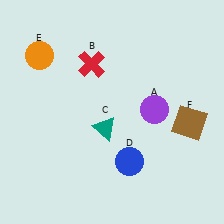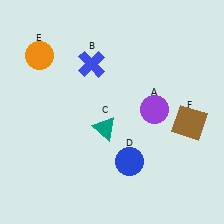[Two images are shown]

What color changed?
The cross (B) changed from red in Image 1 to blue in Image 2.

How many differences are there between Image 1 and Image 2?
There is 1 difference between the two images.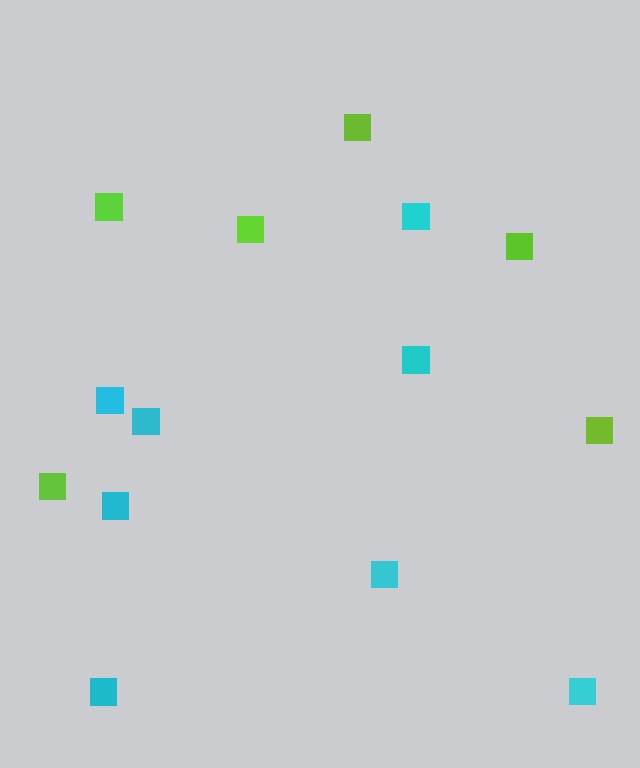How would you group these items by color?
There are 2 groups: one group of lime squares (6) and one group of cyan squares (8).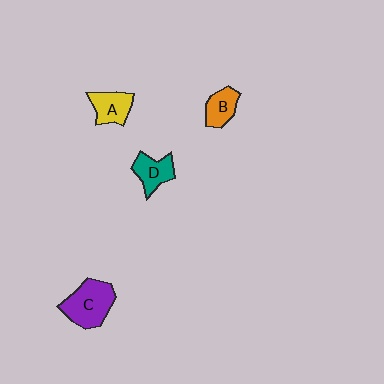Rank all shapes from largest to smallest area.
From largest to smallest: C (purple), A (yellow), D (teal), B (orange).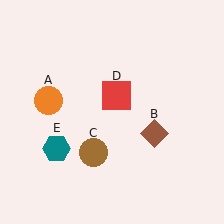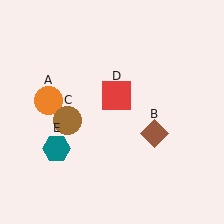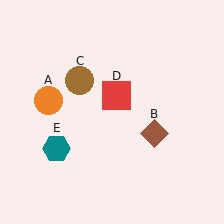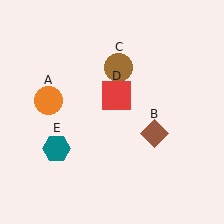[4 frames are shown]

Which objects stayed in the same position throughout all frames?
Orange circle (object A) and brown diamond (object B) and red square (object D) and teal hexagon (object E) remained stationary.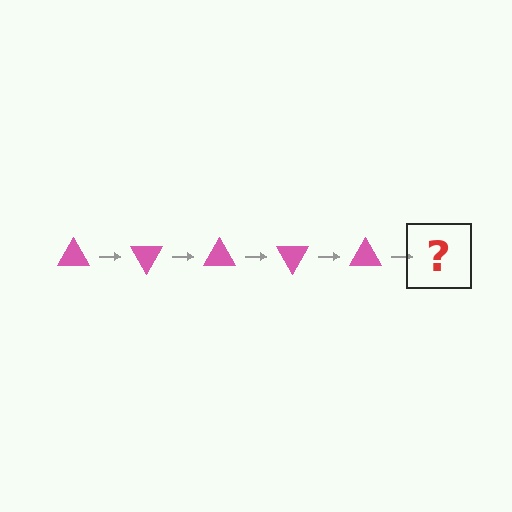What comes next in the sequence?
The next element should be a pink triangle rotated 300 degrees.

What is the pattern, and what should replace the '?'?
The pattern is that the triangle rotates 60 degrees each step. The '?' should be a pink triangle rotated 300 degrees.